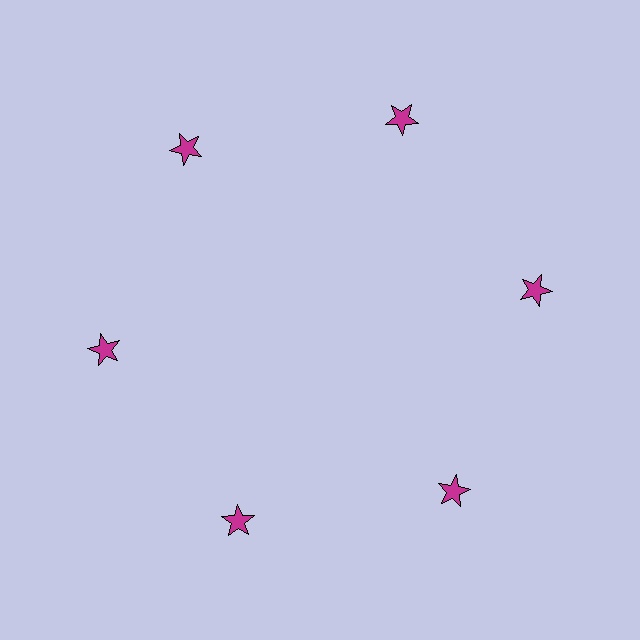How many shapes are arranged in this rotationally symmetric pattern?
There are 6 shapes, arranged in 6 groups of 1.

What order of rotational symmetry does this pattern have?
This pattern has 6-fold rotational symmetry.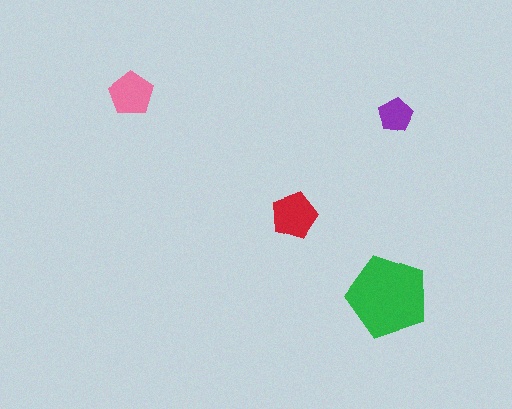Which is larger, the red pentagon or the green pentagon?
The green one.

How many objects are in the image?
There are 4 objects in the image.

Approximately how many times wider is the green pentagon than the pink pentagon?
About 2 times wider.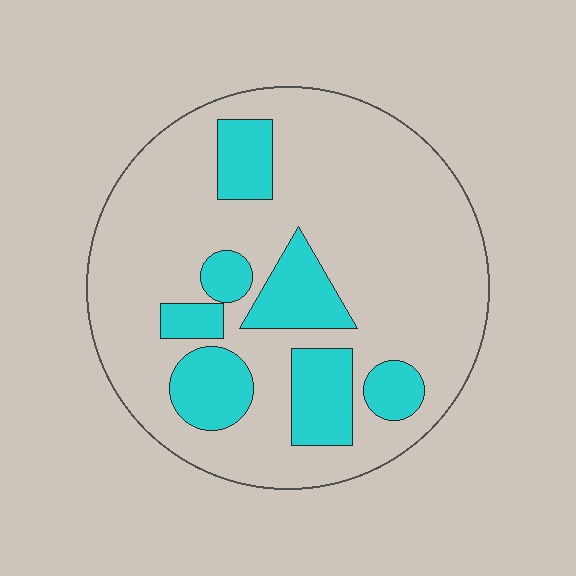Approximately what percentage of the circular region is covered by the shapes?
Approximately 25%.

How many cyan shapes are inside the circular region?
7.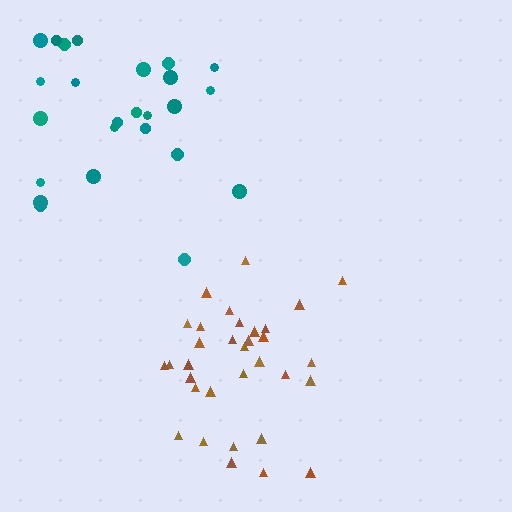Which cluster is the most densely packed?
Brown.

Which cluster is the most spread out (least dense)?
Teal.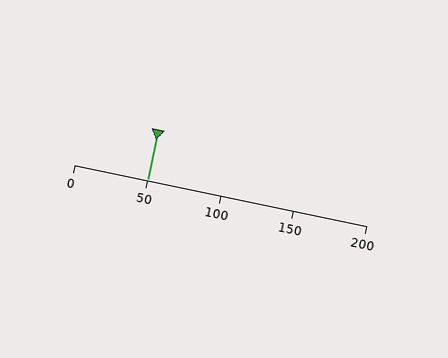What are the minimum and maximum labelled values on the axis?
The axis runs from 0 to 200.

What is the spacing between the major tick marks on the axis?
The major ticks are spaced 50 apart.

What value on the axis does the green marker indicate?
The marker indicates approximately 50.